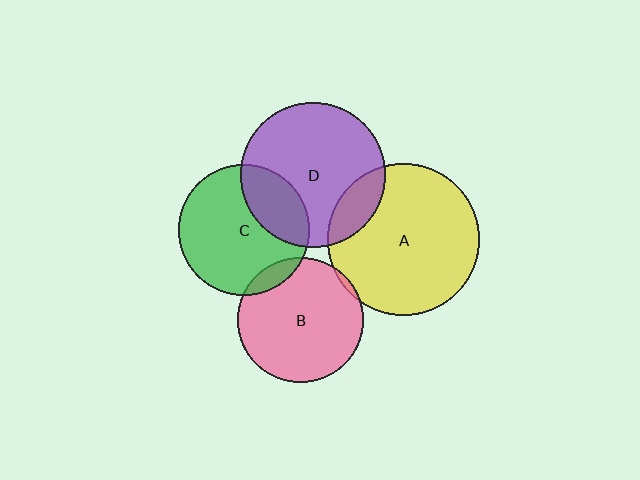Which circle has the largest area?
Circle A (yellow).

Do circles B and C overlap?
Yes.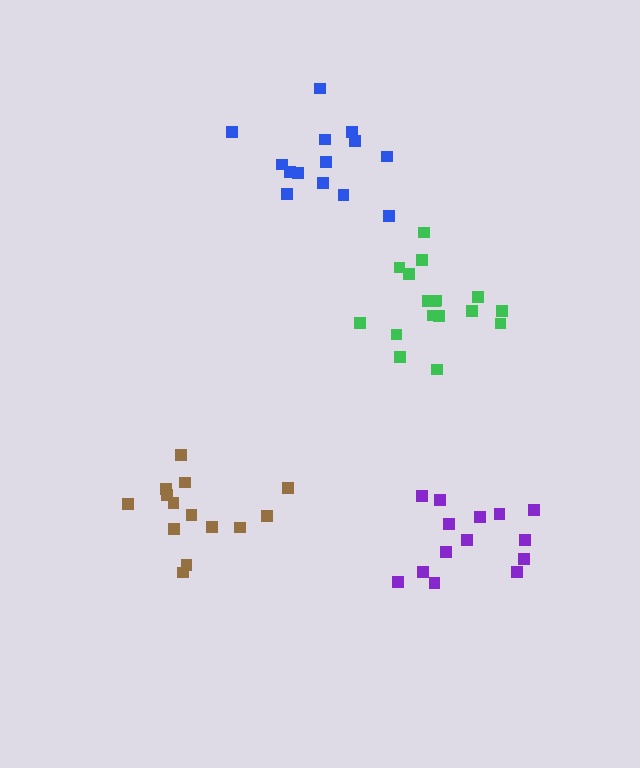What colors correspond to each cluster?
The clusters are colored: purple, brown, blue, green.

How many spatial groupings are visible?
There are 4 spatial groupings.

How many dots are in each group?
Group 1: 14 dots, Group 2: 14 dots, Group 3: 14 dots, Group 4: 17 dots (59 total).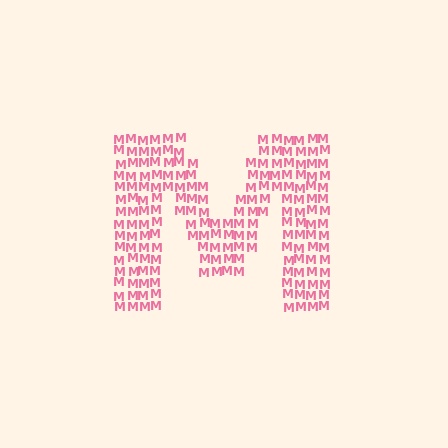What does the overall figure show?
The overall figure shows the letter M.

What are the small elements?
The small elements are letter M's.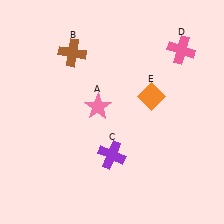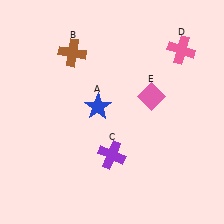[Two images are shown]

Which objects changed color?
A changed from pink to blue. E changed from orange to pink.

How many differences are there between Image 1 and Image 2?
There are 2 differences between the two images.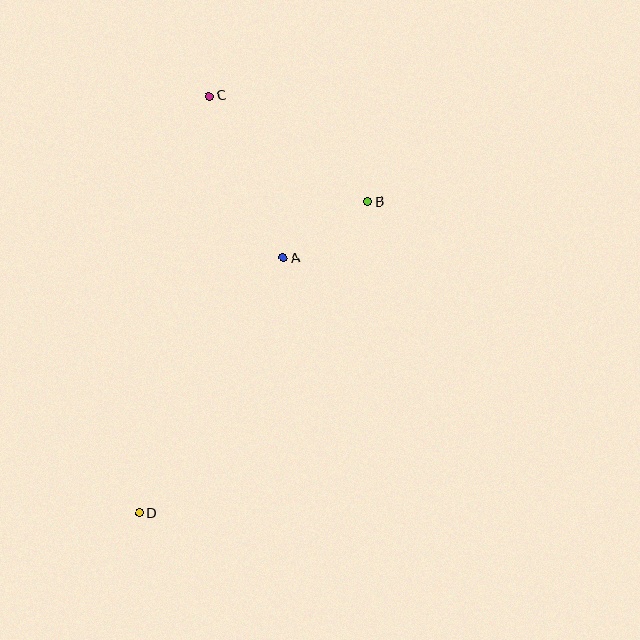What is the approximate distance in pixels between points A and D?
The distance between A and D is approximately 294 pixels.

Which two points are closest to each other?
Points A and B are closest to each other.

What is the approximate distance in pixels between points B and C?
The distance between B and C is approximately 191 pixels.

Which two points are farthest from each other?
Points C and D are farthest from each other.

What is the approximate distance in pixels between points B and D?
The distance between B and D is approximately 387 pixels.